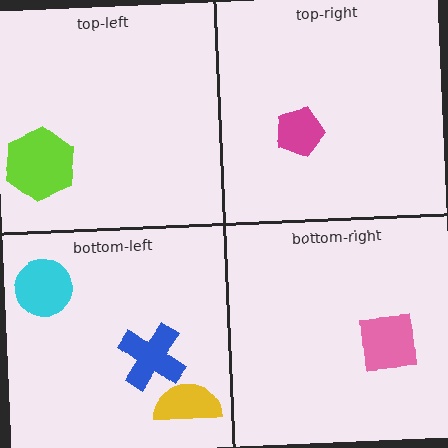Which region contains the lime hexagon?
The top-left region.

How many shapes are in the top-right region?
1.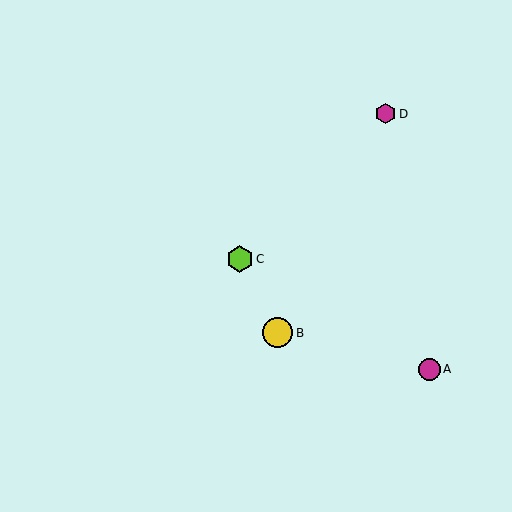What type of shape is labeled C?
Shape C is a lime hexagon.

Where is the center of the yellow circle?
The center of the yellow circle is at (278, 333).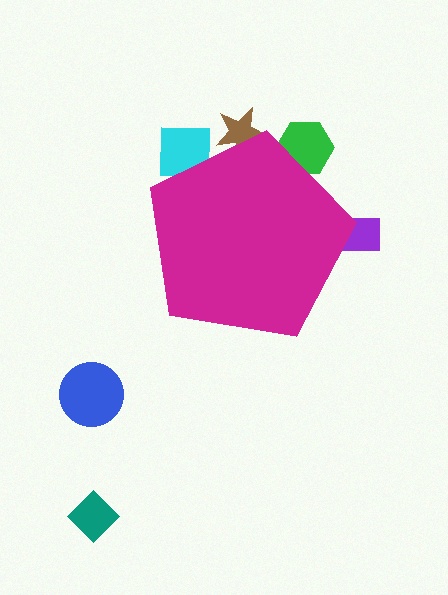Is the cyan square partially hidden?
Yes, the cyan square is partially hidden behind the magenta pentagon.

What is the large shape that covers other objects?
A magenta pentagon.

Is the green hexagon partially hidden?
Yes, the green hexagon is partially hidden behind the magenta pentagon.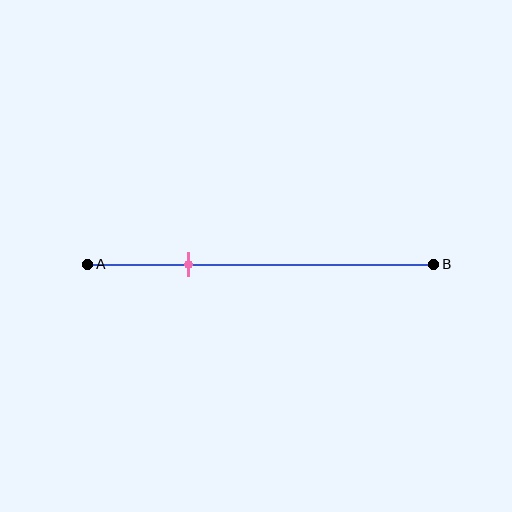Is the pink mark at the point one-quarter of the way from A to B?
No, the mark is at about 30% from A, not at the 25% one-quarter point.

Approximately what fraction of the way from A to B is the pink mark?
The pink mark is approximately 30% of the way from A to B.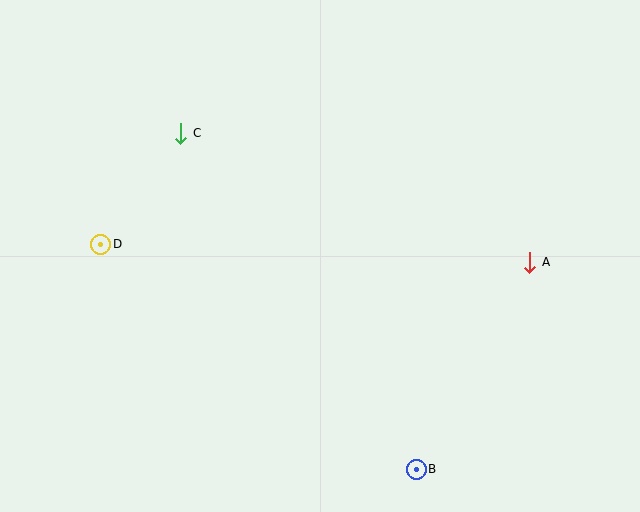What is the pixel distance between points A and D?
The distance between A and D is 429 pixels.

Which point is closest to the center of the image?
Point C at (181, 133) is closest to the center.